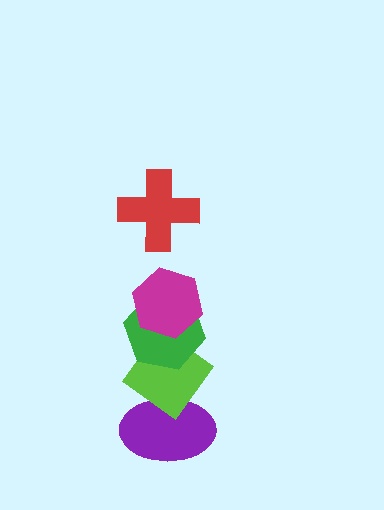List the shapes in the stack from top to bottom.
From top to bottom: the red cross, the magenta hexagon, the green hexagon, the lime diamond, the purple ellipse.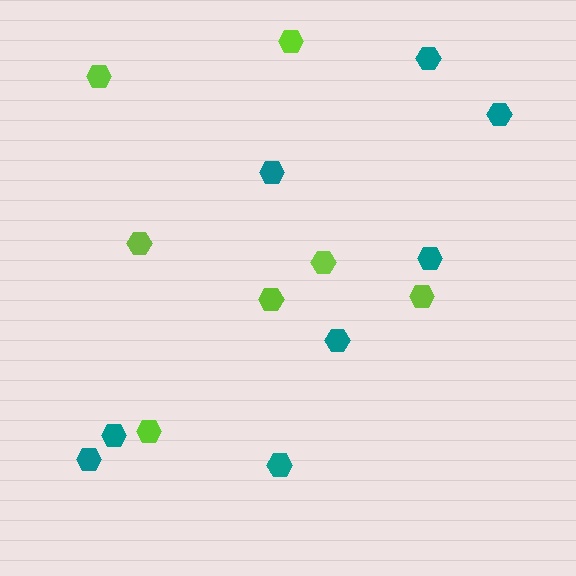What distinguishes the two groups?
There are 2 groups: one group of lime hexagons (7) and one group of teal hexagons (8).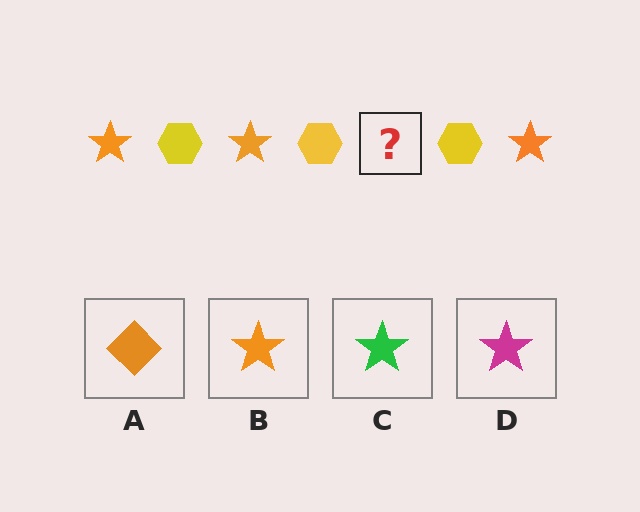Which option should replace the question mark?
Option B.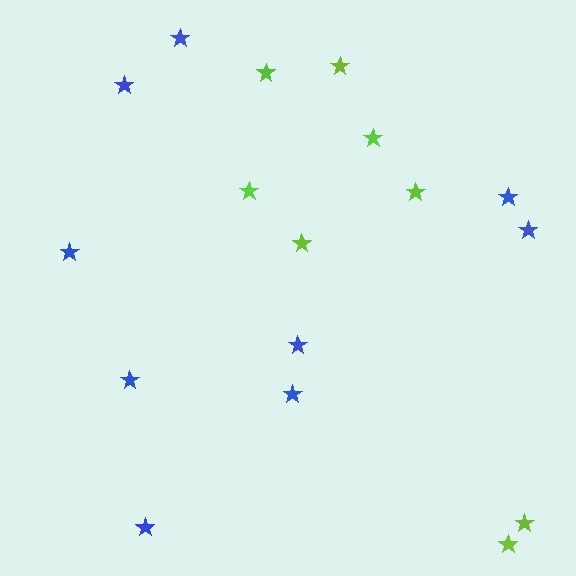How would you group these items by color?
There are 2 groups: one group of lime stars (8) and one group of blue stars (9).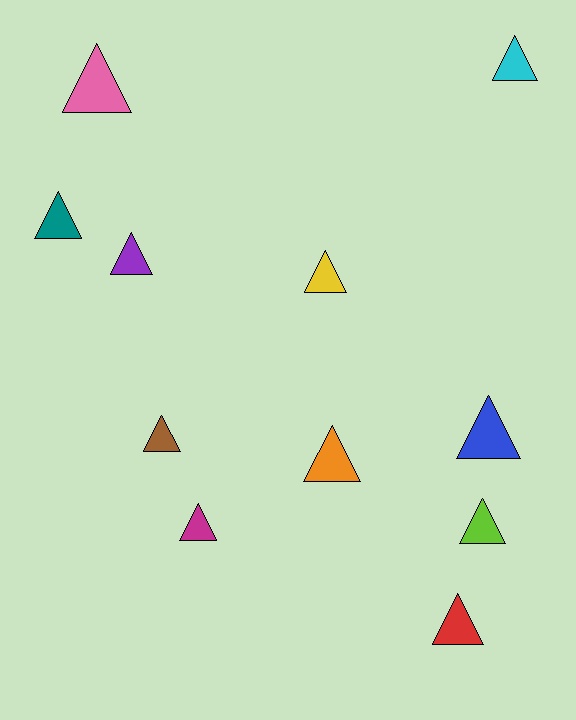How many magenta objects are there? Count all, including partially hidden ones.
There is 1 magenta object.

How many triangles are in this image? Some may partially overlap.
There are 11 triangles.